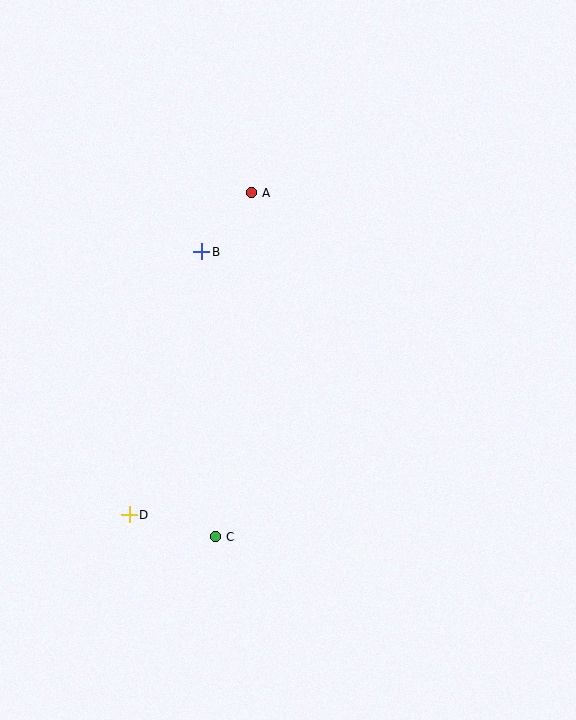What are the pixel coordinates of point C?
Point C is at (216, 537).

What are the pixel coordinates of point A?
Point A is at (252, 193).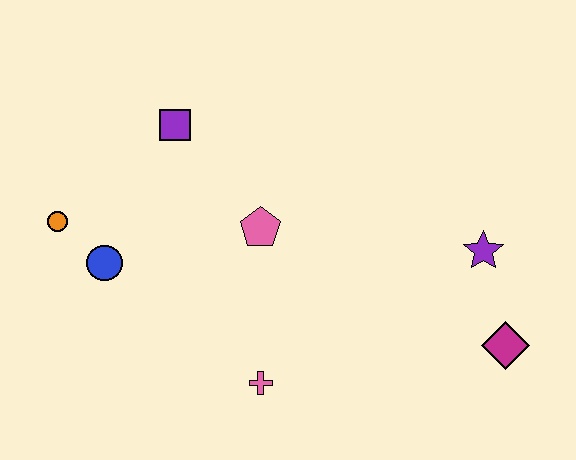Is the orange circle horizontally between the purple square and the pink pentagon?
No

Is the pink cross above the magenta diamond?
No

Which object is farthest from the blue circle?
The magenta diamond is farthest from the blue circle.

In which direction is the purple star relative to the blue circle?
The purple star is to the right of the blue circle.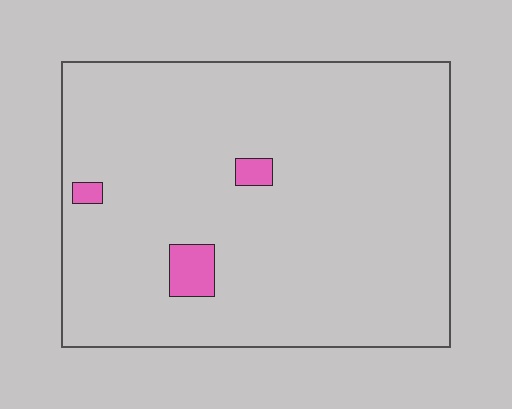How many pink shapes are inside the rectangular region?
3.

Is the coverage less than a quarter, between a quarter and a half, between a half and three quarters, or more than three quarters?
Less than a quarter.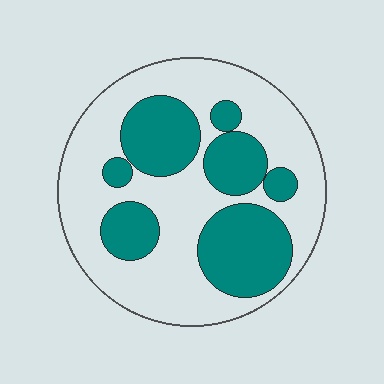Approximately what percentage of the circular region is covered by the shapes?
Approximately 35%.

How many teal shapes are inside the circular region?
7.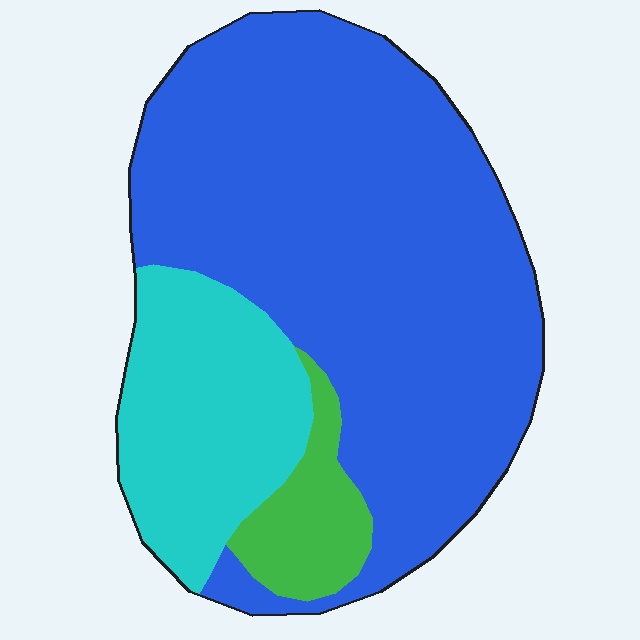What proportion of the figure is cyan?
Cyan takes up about one fifth (1/5) of the figure.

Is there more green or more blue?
Blue.